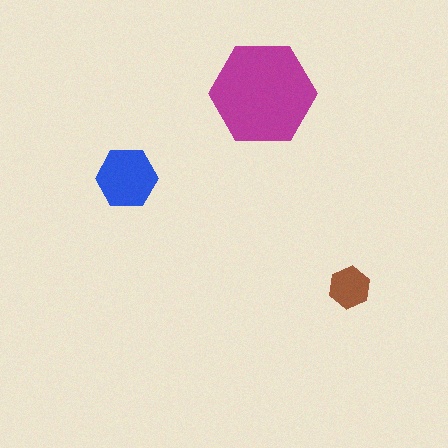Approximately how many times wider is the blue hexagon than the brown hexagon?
About 1.5 times wider.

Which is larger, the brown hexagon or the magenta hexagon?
The magenta one.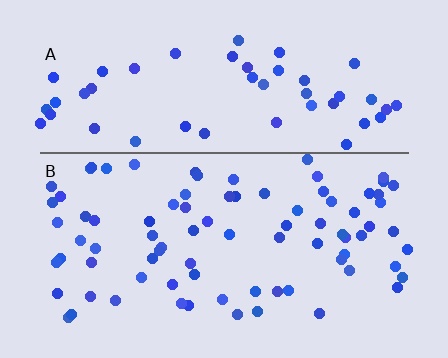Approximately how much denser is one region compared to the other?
Approximately 1.5× — region B over region A.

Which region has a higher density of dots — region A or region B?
B (the bottom).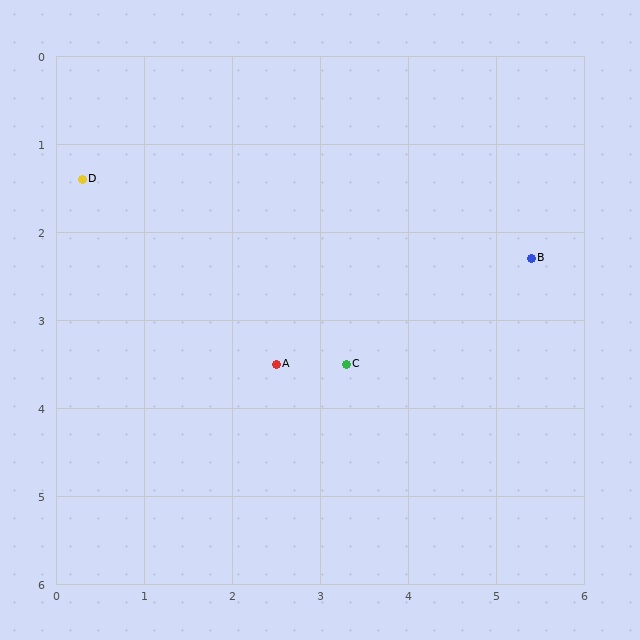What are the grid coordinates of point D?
Point D is at approximately (0.3, 1.4).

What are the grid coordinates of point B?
Point B is at approximately (5.4, 2.3).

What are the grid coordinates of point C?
Point C is at approximately (3.3, 3.5).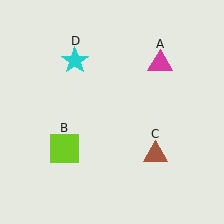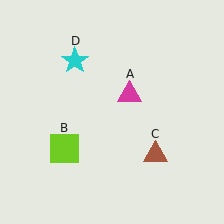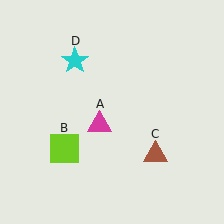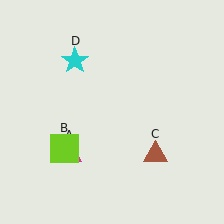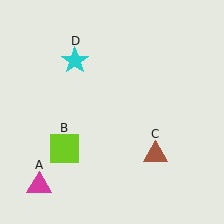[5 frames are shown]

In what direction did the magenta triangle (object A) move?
The magenta triangle (object A) moved down and to the left.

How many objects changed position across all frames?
1 object changed position: magenta triangle (object A).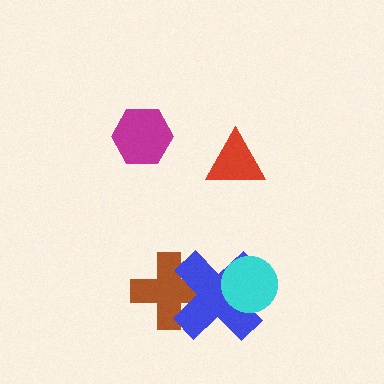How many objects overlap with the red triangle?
0 objects overlap with the red triangle.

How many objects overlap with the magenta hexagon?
0 objects overlap with the magenta hexagon.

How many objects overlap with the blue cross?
2 objects overlap with the blue cross.